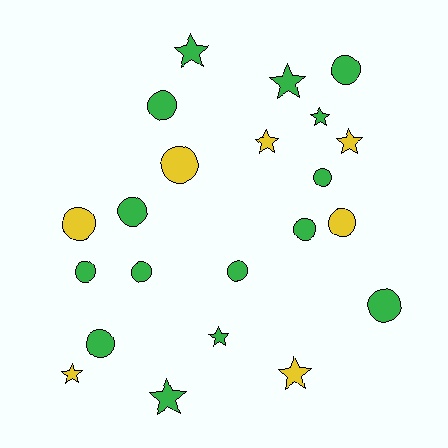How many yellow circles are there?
There are 3 yellow circles.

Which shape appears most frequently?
Circle, with 13 objects.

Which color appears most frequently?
Green, with 15 objects.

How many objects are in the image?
There are 22 objects.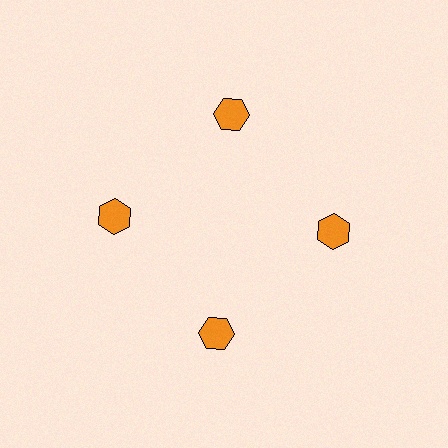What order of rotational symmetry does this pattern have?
This pattern has 4-fold rotational symmetry.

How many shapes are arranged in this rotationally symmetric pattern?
There are 4 shapes, arranged in 4 groups of 1.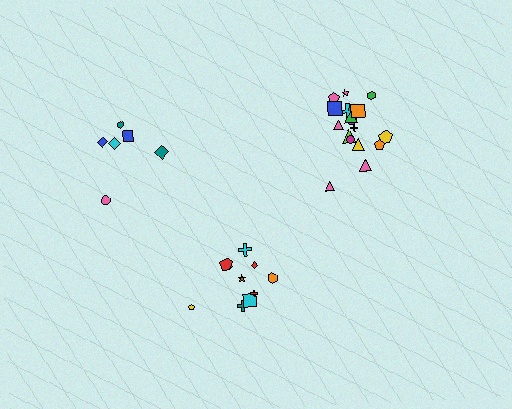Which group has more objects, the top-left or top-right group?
The top-right group.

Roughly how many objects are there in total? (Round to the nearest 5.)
Roughly 35 objects in total.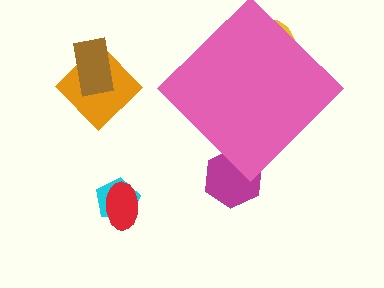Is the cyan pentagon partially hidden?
No, the cyan pentagon is fully visible.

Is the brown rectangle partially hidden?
No, the brown rectangle is fully visible.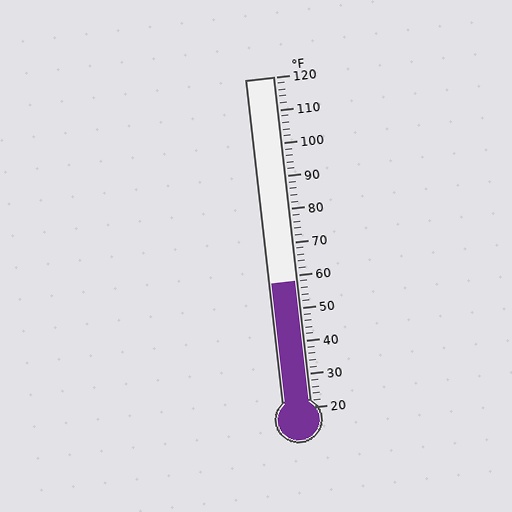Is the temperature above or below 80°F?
The temperature is below 80°F.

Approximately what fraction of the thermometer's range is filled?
The thermometer is filled to approximately 40% of its range.